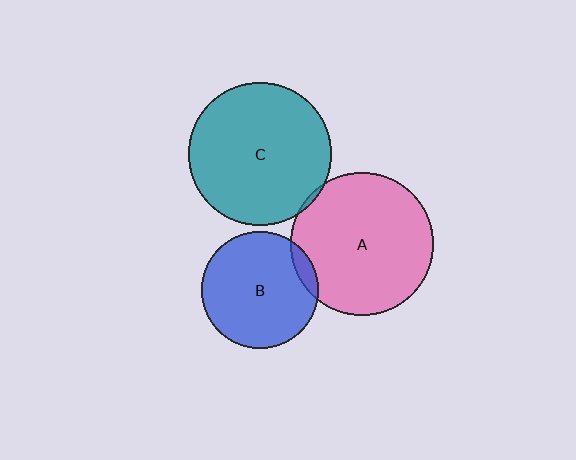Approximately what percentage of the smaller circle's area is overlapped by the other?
Approximately 5%.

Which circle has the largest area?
Circle A (pink).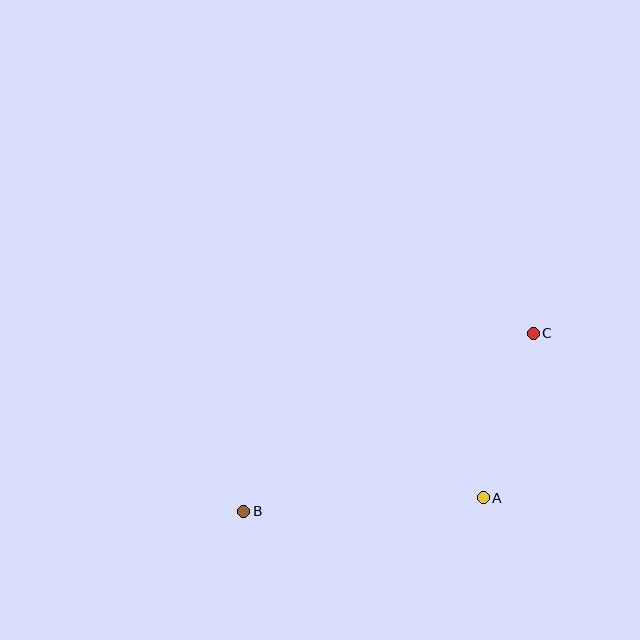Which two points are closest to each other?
Points A and C are closest to each other.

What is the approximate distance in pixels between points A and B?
The distance between A and B is approximately 240 pixels.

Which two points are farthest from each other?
Points B and C are farthest from each other.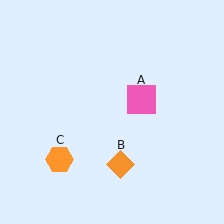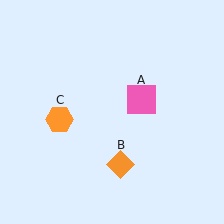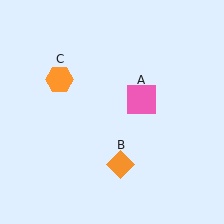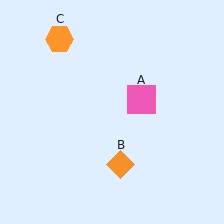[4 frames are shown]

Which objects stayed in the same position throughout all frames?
Pink square (object A) and orange diamond (object B) remained stationary.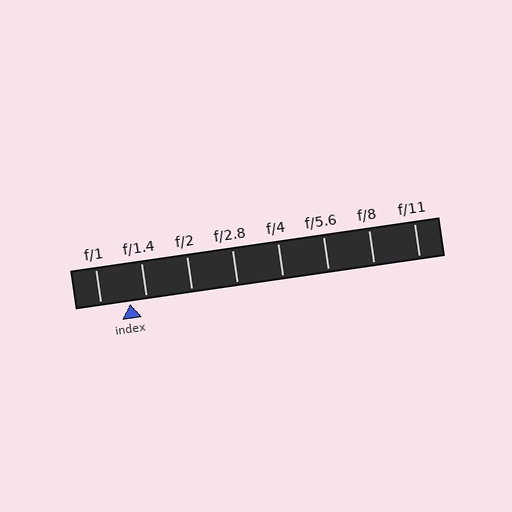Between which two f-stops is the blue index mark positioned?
The index mark is between f/1 and f/1.4.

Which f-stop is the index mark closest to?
The index mark is closest to f/1.4.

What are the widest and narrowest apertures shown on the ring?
The widest aperture shown is f/1 and the narrowest is f/11.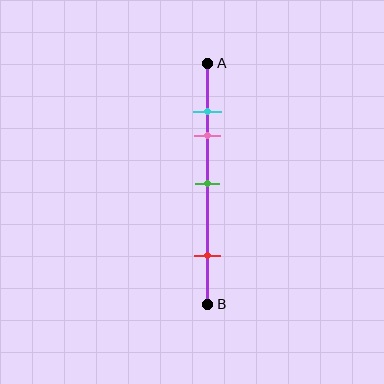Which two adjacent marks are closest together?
The cyan and pink marks are the closest adjacent pair.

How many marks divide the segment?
There are 4 marks dividing the segment.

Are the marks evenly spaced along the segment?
No, the marks are not evenly spaced.